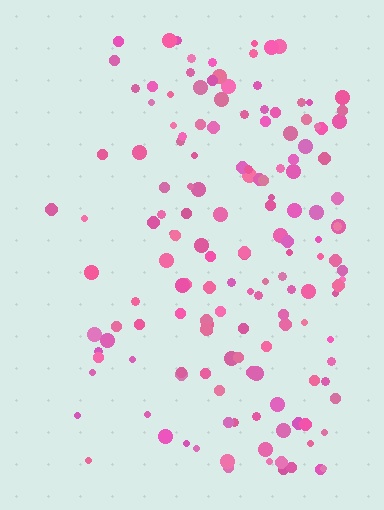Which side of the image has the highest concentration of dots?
The right.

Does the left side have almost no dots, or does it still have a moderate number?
Still a moderate number, just noticeably fewer than the right.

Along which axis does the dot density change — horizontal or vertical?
Horizontal.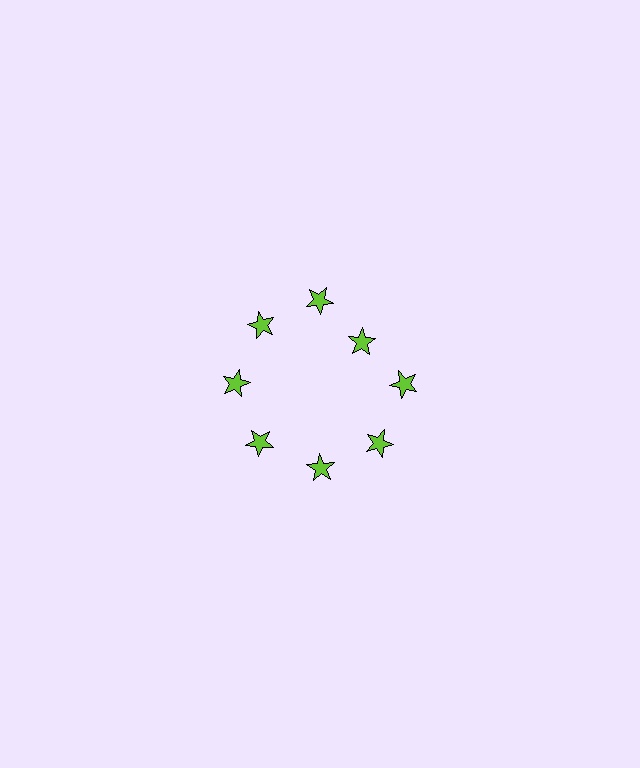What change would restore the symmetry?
The symmetry would be restored by moving it outward, back onto the ring so that all 8 stars sit at equal angles and equal distance from the center.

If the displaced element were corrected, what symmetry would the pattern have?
It would have 8-fold rotational symmetry — the pattern would map onto itself every 45 degrees.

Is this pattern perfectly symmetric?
No. The 8 lime stars are arranged in a ring, but one element near the 2 o'clock position is pulled inward toward the center, breaking the 8-fold rotational symmetry.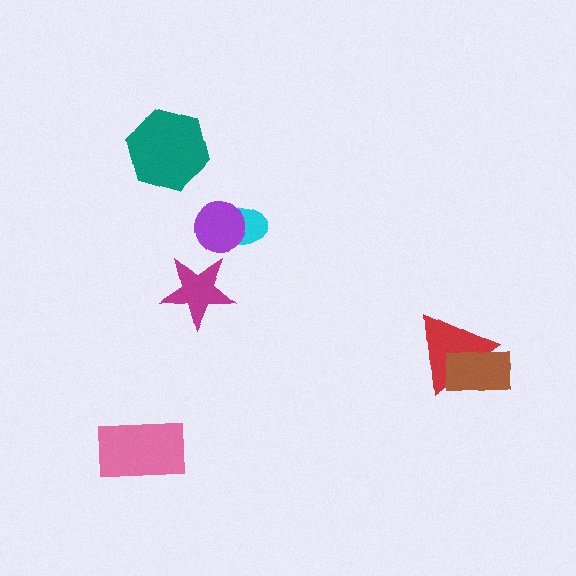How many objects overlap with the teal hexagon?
0 objects overlap with the teal hexagon.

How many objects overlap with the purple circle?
1 object overlaps with the purple circle.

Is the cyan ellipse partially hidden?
Yes, it is partially covered by another shape.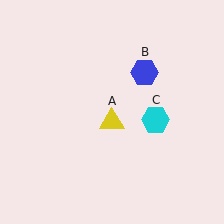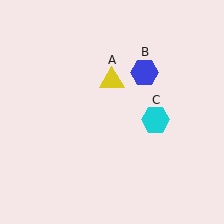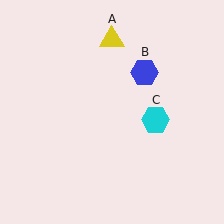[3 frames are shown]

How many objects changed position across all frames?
1 object changed position: yellow triangle (object A).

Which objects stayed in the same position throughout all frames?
Blue hexagon (object B) and cyan hexagon (object C) remained stationary.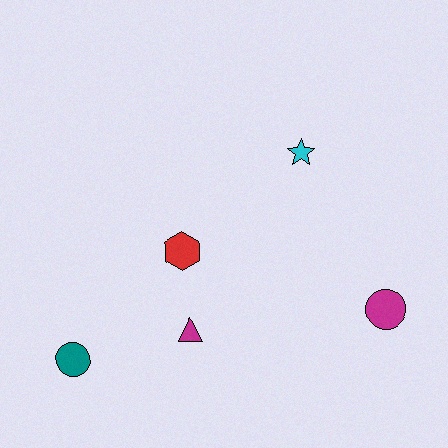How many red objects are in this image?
There is 1 red object.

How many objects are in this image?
There are 5 objects.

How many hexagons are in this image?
There is 1 hexagon.